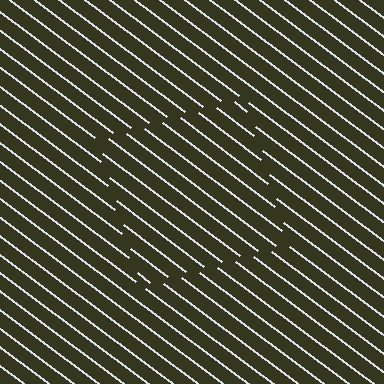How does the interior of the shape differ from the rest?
The interior of the shape contains the same grating, shifted by half a period — the contour is defined by the phase discontinuity where line-ends from the inner and outer gratings abut.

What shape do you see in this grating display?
An illusory square. The interior of the shape contains the same grating, shifted by half a period — the contour is defined by the phase discontinuity where line-ends from the inner and outer gratings abut.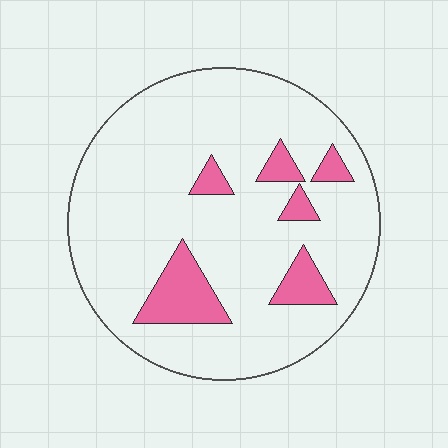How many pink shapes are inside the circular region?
6.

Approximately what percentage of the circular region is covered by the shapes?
Approximately 15%.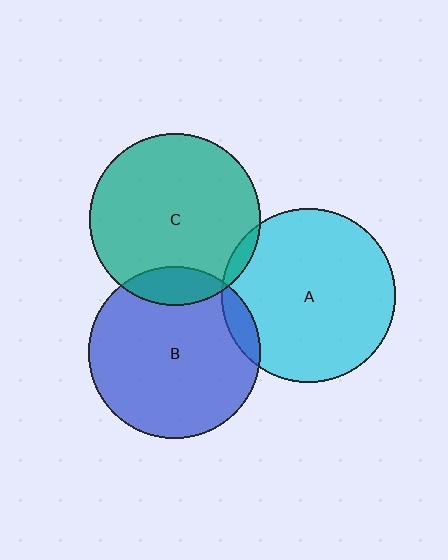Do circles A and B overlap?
Yes.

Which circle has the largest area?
Circle A (cyan).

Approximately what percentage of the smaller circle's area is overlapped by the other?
Approximately 5%.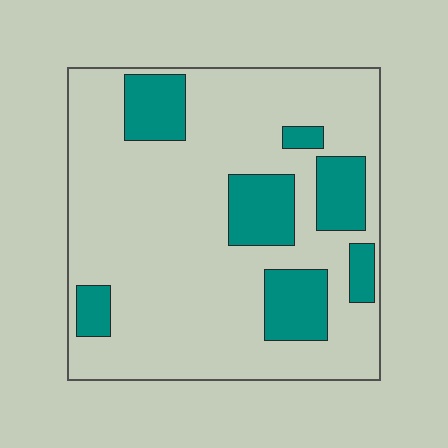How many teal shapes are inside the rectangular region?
7.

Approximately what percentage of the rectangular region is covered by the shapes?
Approximately 20%.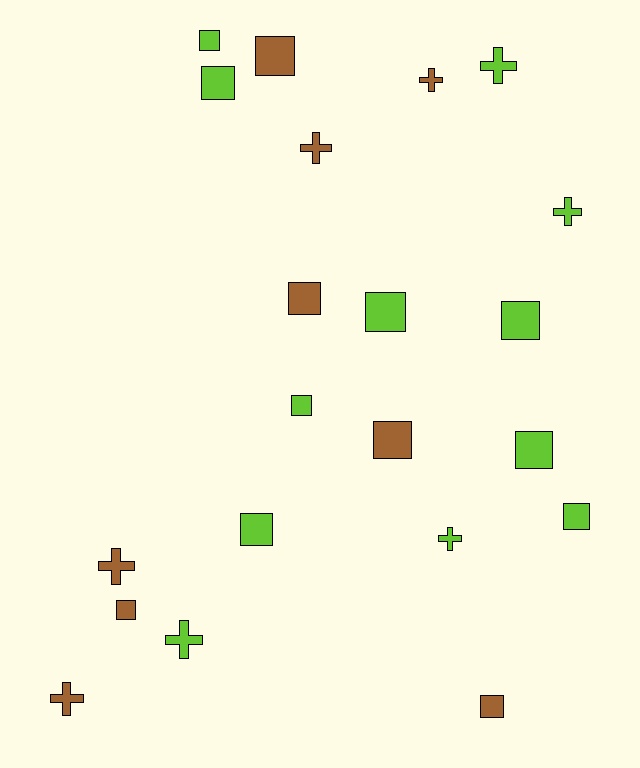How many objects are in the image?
There are 21 objects.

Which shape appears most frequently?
Square, with 13 objects.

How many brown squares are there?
There are 5 brown squares.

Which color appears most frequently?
Lime, with 12 objects.